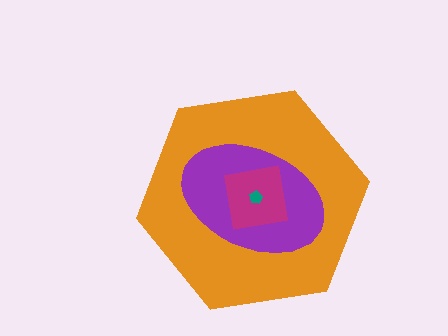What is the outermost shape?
The orange hexagon.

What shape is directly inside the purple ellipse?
The magenta square.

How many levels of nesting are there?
4.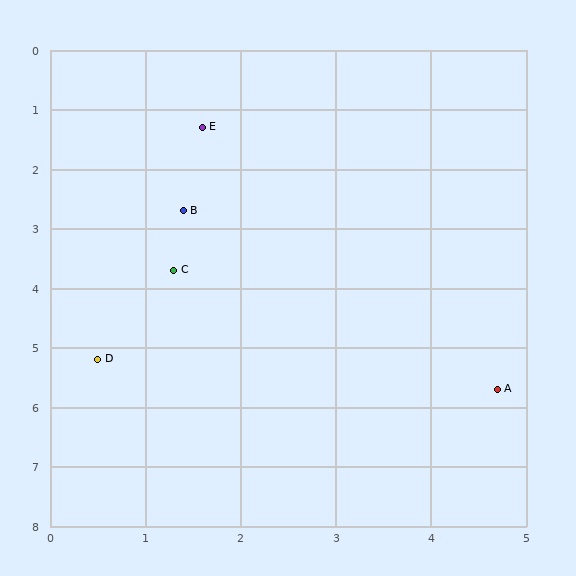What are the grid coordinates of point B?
Point B is at approximately (1.4, 2.7).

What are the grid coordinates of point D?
Point D is at approximately (0.5, 5.2).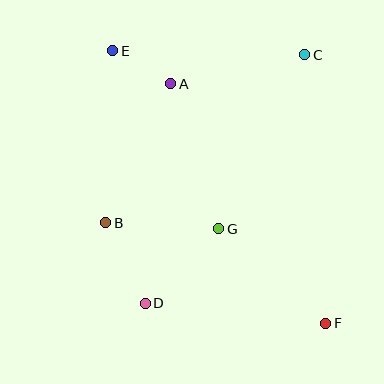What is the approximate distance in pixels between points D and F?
The distance between D and F is approximately 182 pixels.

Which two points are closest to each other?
Points A and E are closest to each other.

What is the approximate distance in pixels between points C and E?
The distance between C and E is approximately 192 pixels.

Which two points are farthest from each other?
Points E and F are farthest from each other.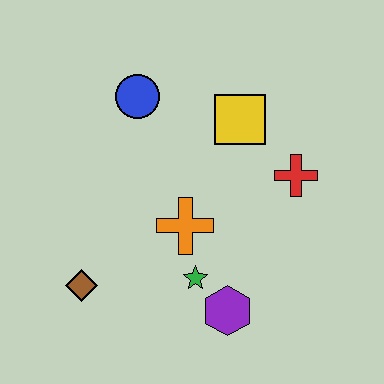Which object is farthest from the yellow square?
The brown diamond is farthest from the yellow square.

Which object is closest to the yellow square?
The red cross is closest to the yellow square.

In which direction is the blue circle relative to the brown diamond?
The blue circle is above the brown diamond.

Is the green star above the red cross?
No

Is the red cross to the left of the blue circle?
No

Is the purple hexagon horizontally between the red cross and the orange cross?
Yes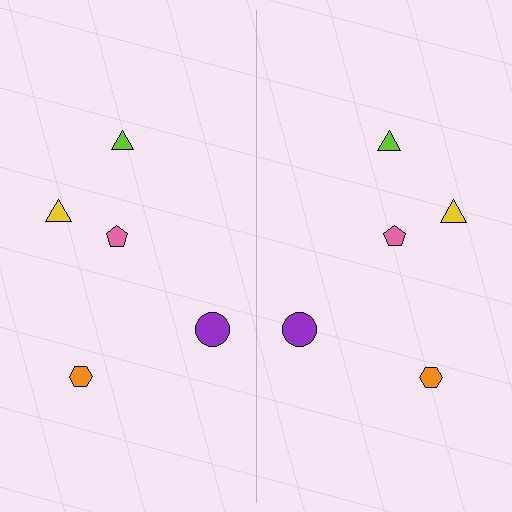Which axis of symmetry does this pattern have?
The pattern has a vertical axis of symmetry running through the center of the image.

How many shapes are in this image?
There are 10 shapes in this image.